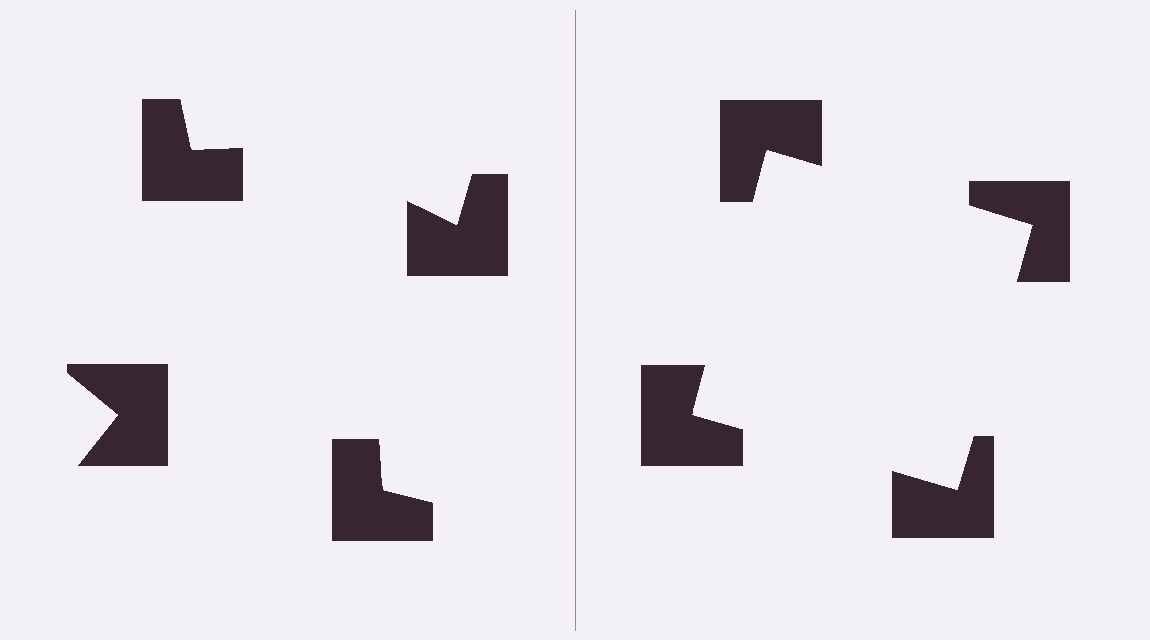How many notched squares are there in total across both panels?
8 — 4 on each side.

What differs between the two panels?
The notched squares are positioned identically on both sides; only the wedge orientations differ. On the right they align to a square; on the left they are misaligned.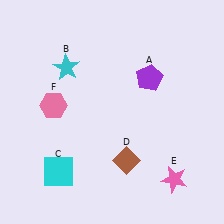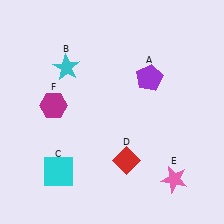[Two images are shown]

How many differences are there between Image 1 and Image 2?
There are 2 differences between the two images.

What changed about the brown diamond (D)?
In Image 1, D is brown. In Image 2, it changed to red.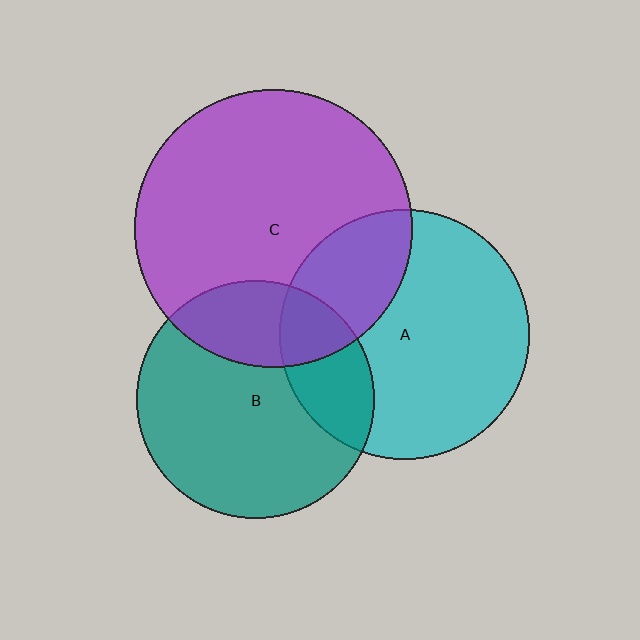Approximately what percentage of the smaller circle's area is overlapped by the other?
Approximately 30%.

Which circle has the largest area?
Circle C (purple).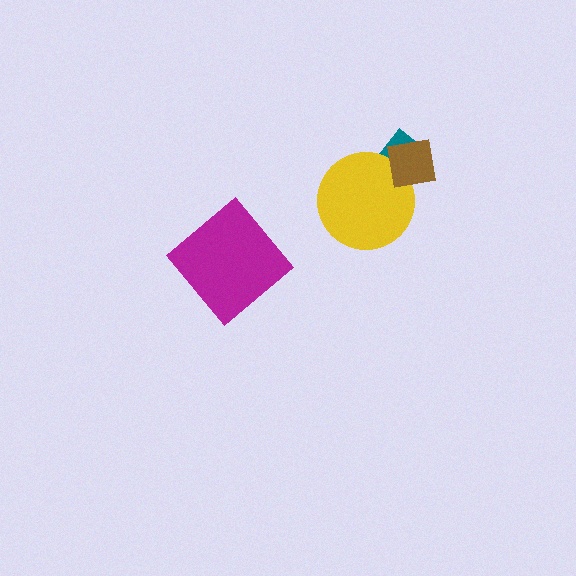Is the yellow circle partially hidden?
Yes, it is partially covered by another shape.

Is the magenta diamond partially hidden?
No, no other shape covers it.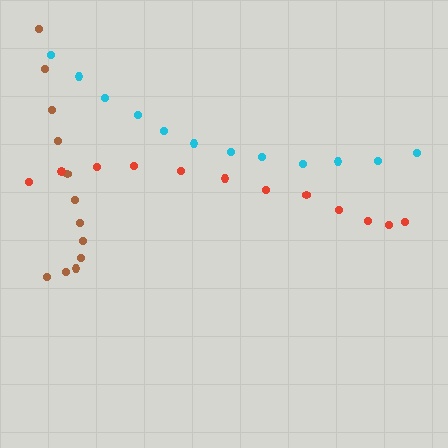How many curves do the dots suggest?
There are 3 distinct paths.